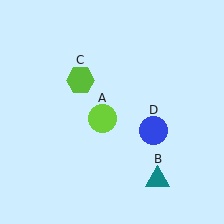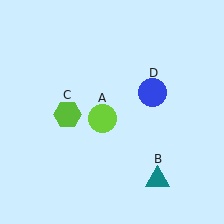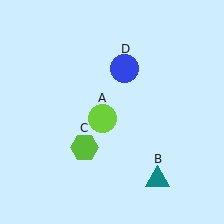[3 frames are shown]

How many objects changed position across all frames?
2 objects changed position: lime hexagon (object C), blue circle (object D).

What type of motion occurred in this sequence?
The lime hexagon (object C), blue circle (object D) rotated counterclockwise around the center of the scene.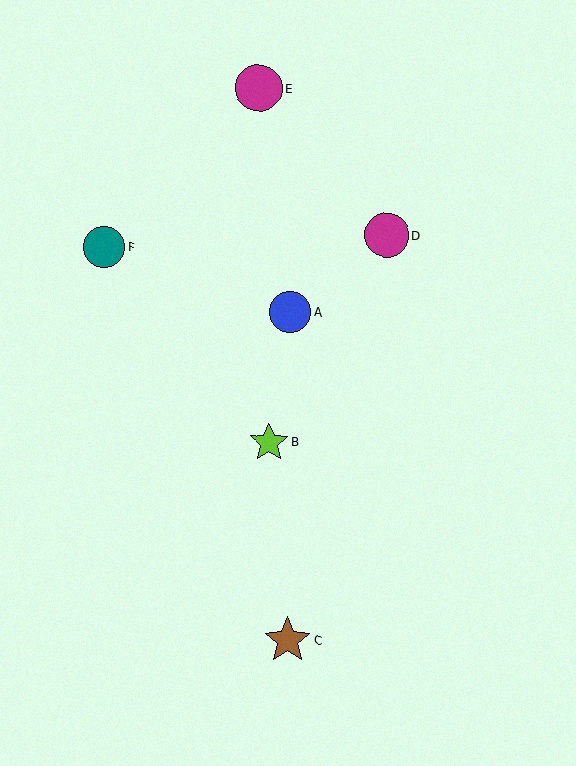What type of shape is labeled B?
Shape B is a lime star.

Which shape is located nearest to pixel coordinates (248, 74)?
The magenta circle (labeled E) at (259, 88) is nearest to that location.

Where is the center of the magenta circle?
The center of the magenta circle is at (259, 88).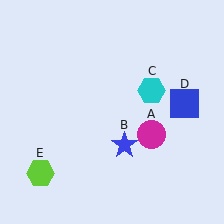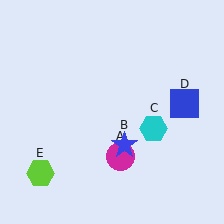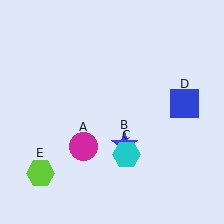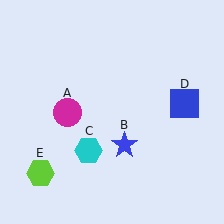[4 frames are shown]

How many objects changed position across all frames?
2 objects changed position: magenta circle (object A), cyan hexagon (object C).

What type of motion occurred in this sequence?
The magenta circle (object A), cyan hexagon (object C) rotated clockwise around the center of the scene.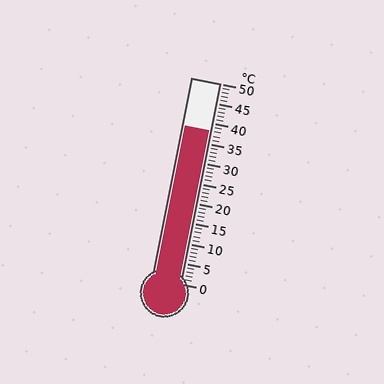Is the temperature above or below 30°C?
The temperature is above 30°C.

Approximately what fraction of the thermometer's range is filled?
The thermometer is filled to approximately 75% of its range.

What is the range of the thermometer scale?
The thermometer scale ranges from 0°C to 50°C.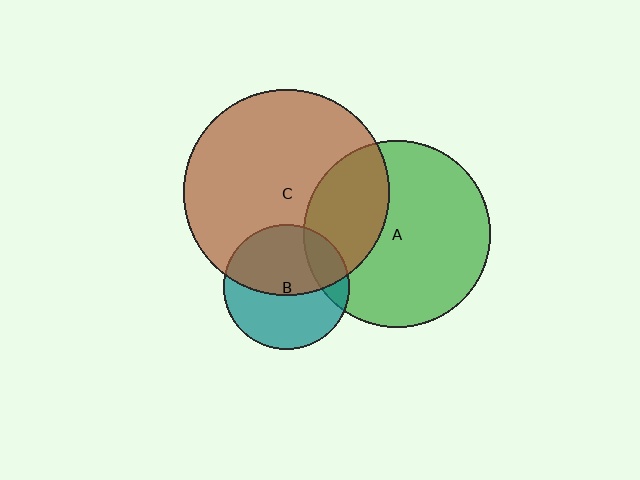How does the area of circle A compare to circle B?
Approximately 2.3 times.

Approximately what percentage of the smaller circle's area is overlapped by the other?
Approximately 20%.